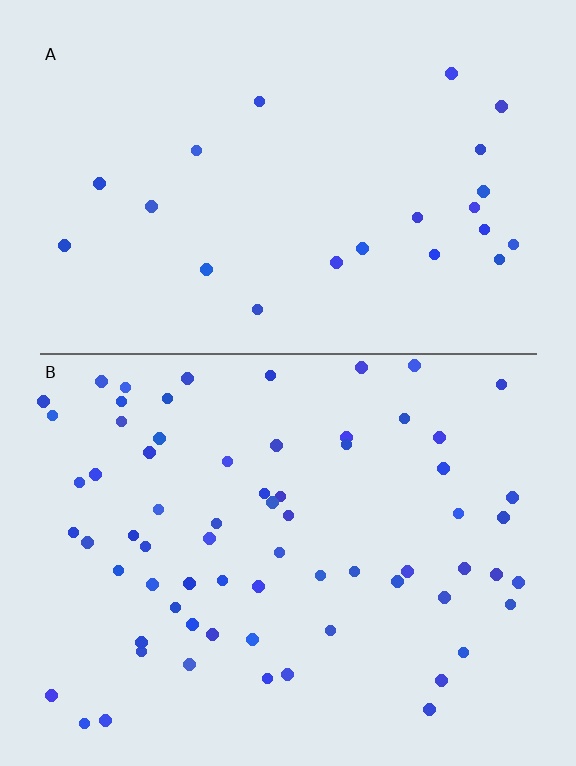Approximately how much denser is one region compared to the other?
Approximately 3.0× — region B over region A.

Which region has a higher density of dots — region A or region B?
B (the bottom).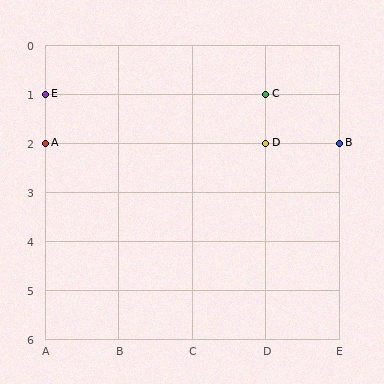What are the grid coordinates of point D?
Point D is at grid coordinates (D, 2).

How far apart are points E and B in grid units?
Points E and B are 4 columns and 1 row apart (about 4.1 grid units diagonally).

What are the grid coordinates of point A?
Point A is at grid coordinates (A, 2).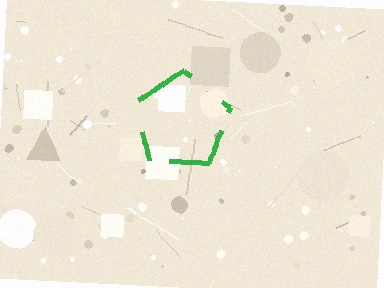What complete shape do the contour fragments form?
The contour fragments form a pentagon.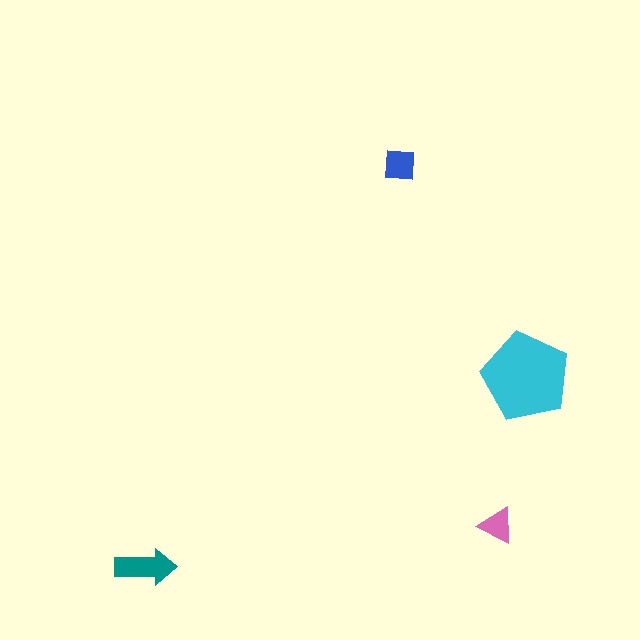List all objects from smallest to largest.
The pink triangle, the blue square, the teal arrow, the cyan pentagon.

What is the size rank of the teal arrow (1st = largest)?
2nd.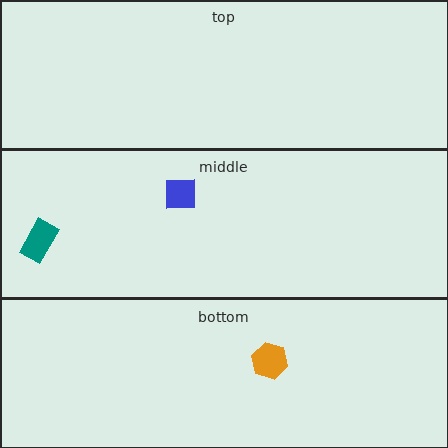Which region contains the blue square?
The middle region.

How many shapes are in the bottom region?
1.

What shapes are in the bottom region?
The orange hexagon.